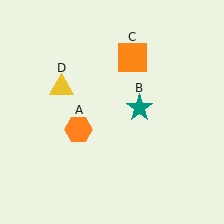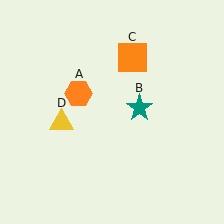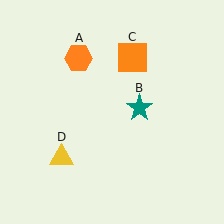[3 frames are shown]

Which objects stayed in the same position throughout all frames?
Teal star (object B) and orange square (object C) remained stationary.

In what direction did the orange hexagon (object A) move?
The orange hexagon (object A) moved up.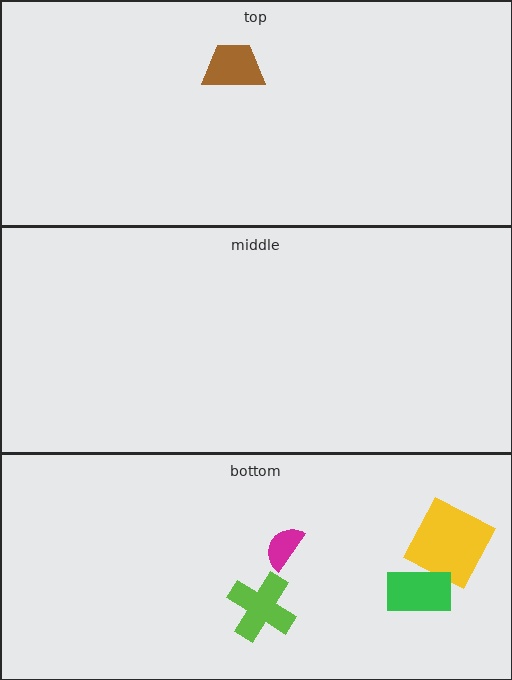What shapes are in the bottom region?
The lime cross, the yellow square, the magenta semicircle, the green rectangle.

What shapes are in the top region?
The brown trapezoid.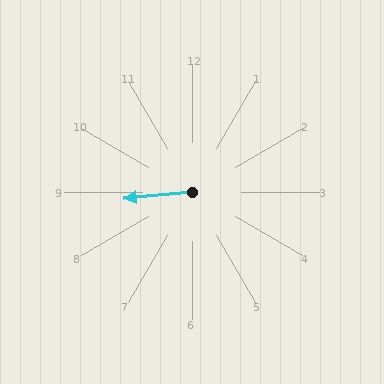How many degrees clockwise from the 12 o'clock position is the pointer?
Approximately 265 degrees.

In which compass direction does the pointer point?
West.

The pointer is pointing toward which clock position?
Roughly 9 o'clock.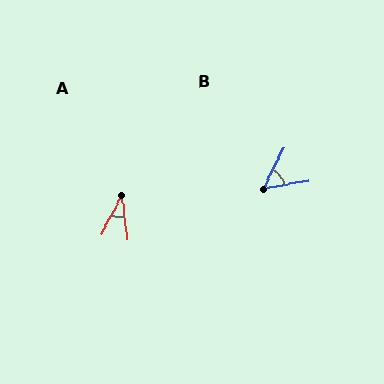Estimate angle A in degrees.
Approximately 36 degrees.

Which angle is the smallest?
A, at approximately 36 degrees.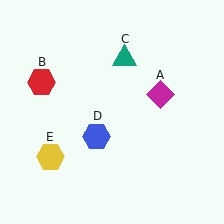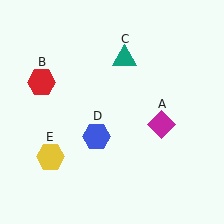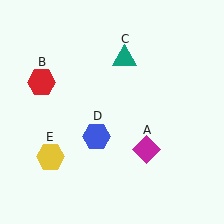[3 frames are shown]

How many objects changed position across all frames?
1 object changed position: magenta diamond (object A).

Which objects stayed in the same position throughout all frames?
Red hexagon (object B) and teal triangle (object C) and blue hexagon (object D) and yellow hexagon (object E) remained stationary.